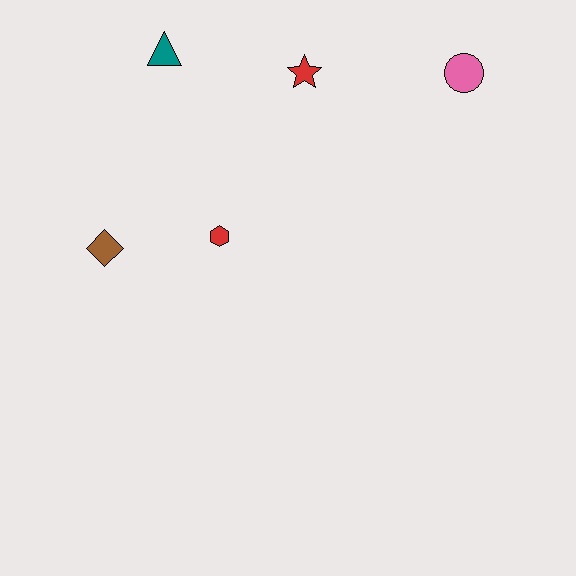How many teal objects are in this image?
There is 1 teal object.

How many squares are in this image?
There are no squares.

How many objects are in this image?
There are 5 objects.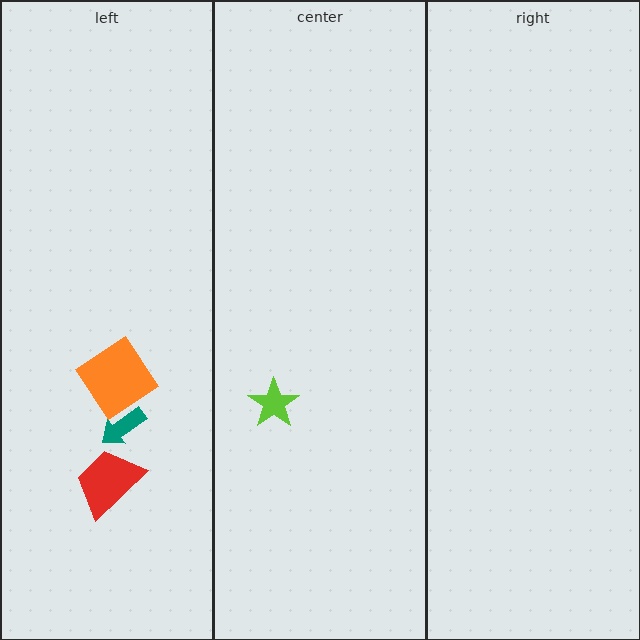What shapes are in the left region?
The orange diamond, the red trapezoid, the teal arrow.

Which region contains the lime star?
The center region.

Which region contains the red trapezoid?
The left region.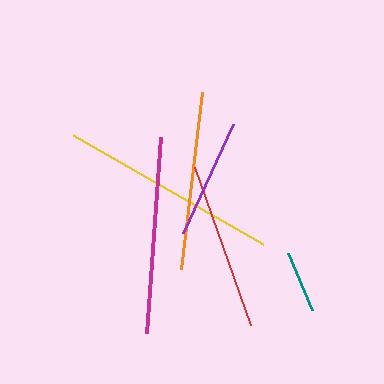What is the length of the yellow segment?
The yellow segment is approximately 218 pixels long.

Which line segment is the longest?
The yellow line is the longest at approximately 218 pixels.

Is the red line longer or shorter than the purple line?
The red line is longer than the purple line.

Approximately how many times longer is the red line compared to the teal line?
The red line is approximately 2.7 times the length of the teal line.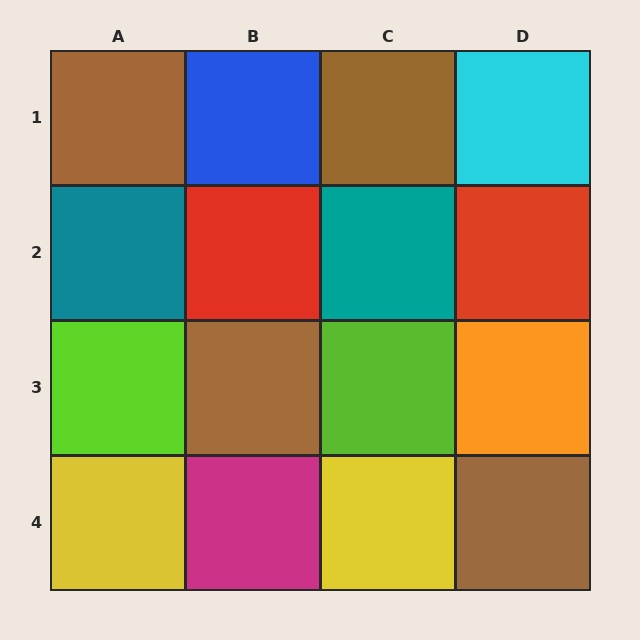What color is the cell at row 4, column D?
Brown.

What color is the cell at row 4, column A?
Yellow.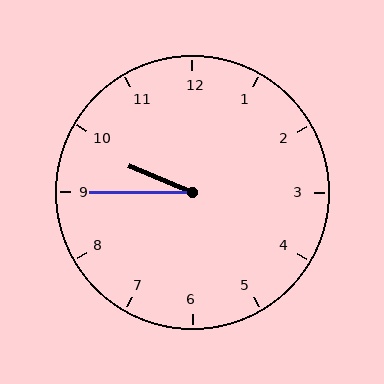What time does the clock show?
9:45.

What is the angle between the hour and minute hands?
Approximately 22 degrees.